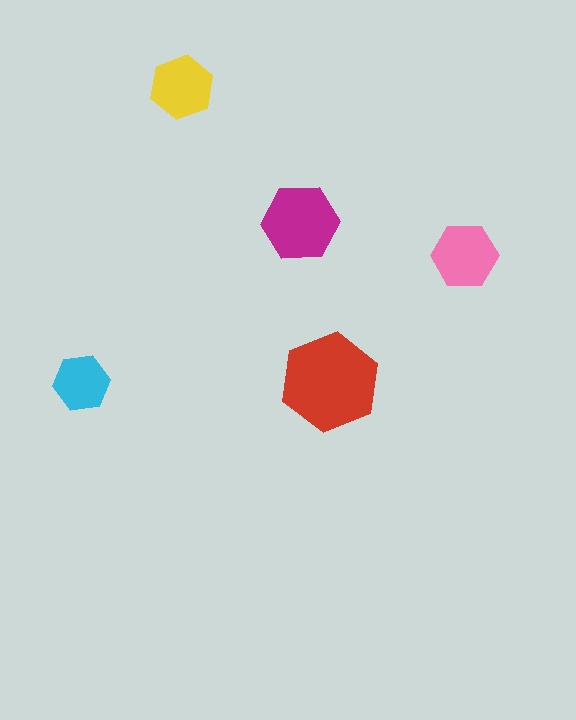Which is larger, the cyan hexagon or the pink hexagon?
The pink one.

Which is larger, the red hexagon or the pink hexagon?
The red one.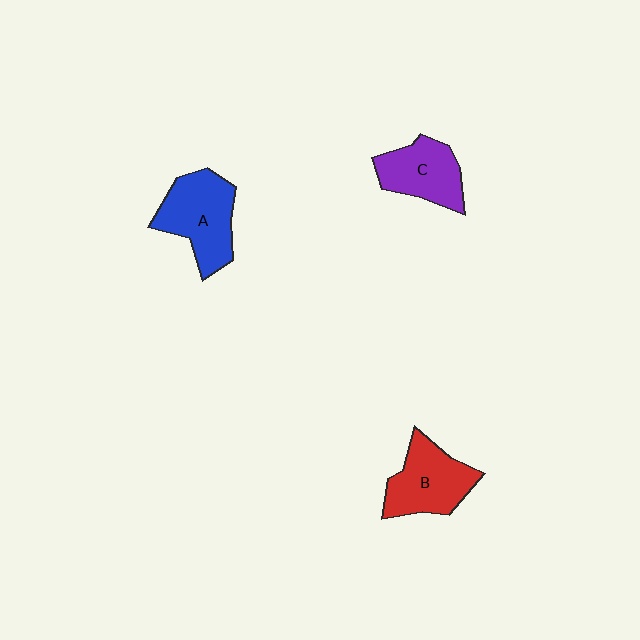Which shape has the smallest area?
Shape C (purple).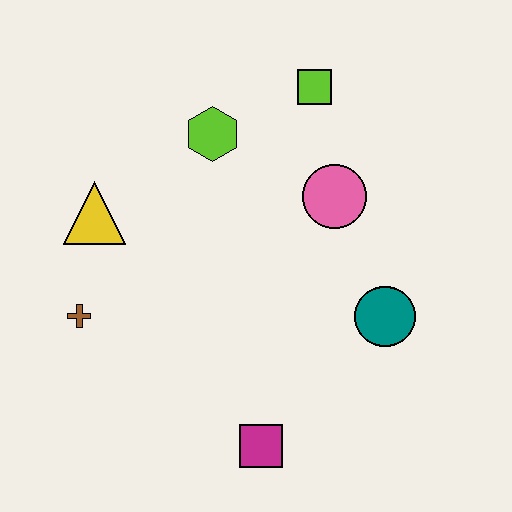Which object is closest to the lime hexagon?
The lime square is closest to the lime hexagon.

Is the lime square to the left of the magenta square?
No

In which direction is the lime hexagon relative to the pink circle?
The lime hexagon is to the left of the pink circle.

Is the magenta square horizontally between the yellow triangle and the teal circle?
Yes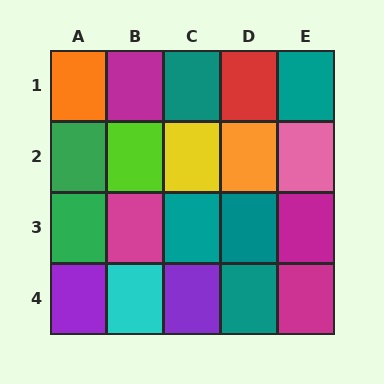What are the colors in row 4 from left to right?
Purple, cyan, purple, teal, magenta.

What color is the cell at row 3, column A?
Green.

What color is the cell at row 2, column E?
Pink.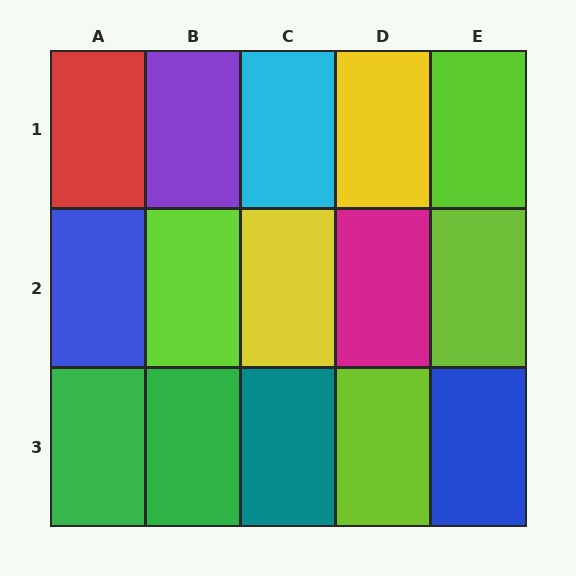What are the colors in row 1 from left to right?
Red, purple, cyan, yellow, lime.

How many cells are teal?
1 cell is teal.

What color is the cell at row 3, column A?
Green.